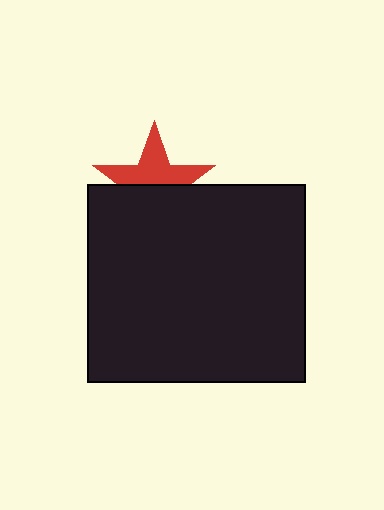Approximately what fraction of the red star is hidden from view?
Roughly 49% of the red star is hidden behind the black rectangle.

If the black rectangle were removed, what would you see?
You would see the complete red star.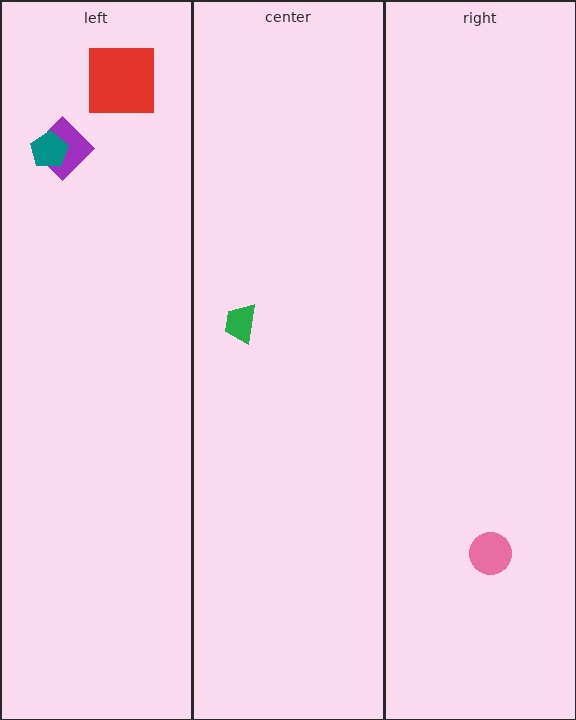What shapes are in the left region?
The red square, the purple diamond, the teal pentagon.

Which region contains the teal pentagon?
The left region.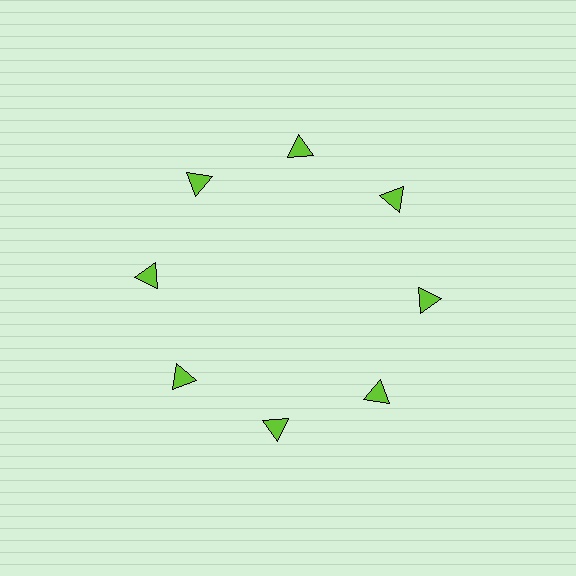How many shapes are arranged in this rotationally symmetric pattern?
There are 8 shapes, arranged in 8 groups of 1.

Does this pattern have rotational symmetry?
Yes, this pattern has 8-fold rotational symmetry. It looks the same after rotating 45 degrees around the center.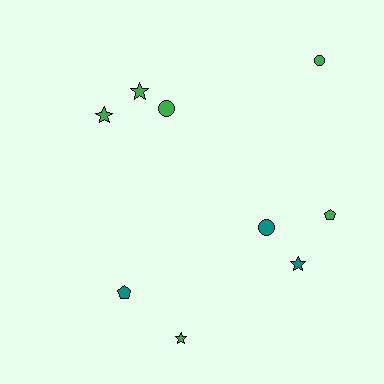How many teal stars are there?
There is 1 teal star.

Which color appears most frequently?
Green, with 6 objects.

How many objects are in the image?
There are 9 objects.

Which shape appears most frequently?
Star, with 4 objects.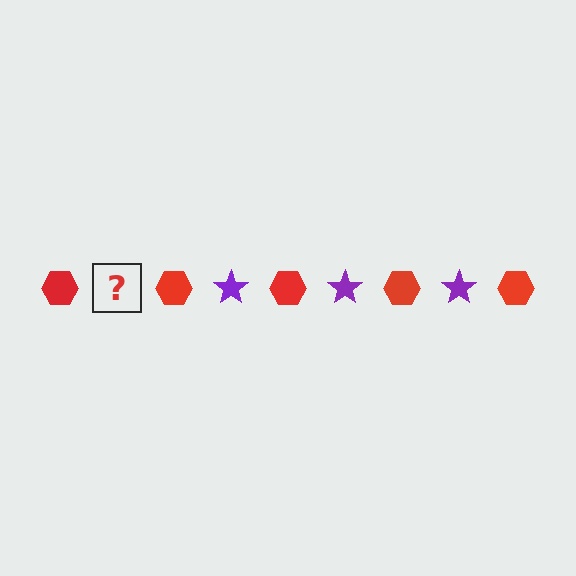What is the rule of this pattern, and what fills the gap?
The rule is that the pattern alternates between red hexagon and purple star. The gap should be filled with a purple star.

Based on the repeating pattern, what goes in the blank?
The blank should be a purple star.